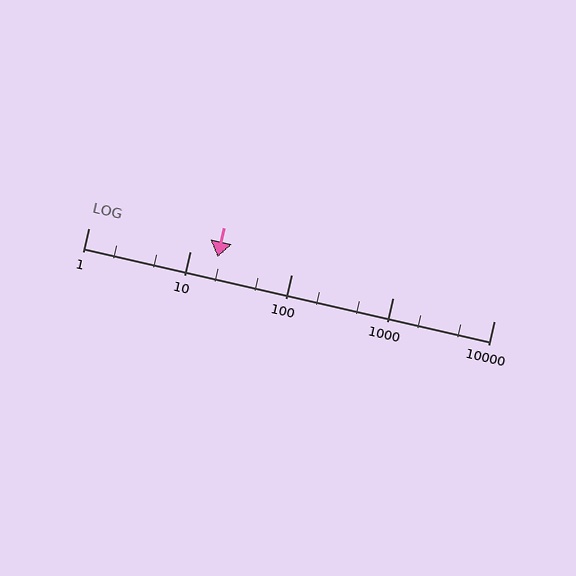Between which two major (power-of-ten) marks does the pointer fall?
The pointer is between 10 and 100.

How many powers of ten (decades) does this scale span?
The scale spans 4 decades, from 1 to 10000.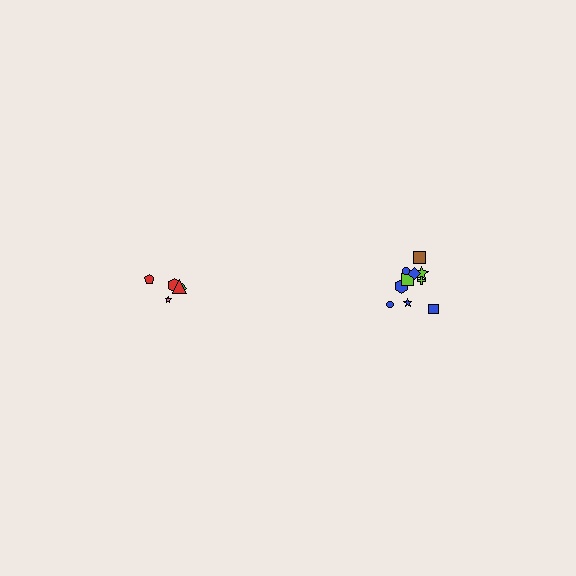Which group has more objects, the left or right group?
The right group.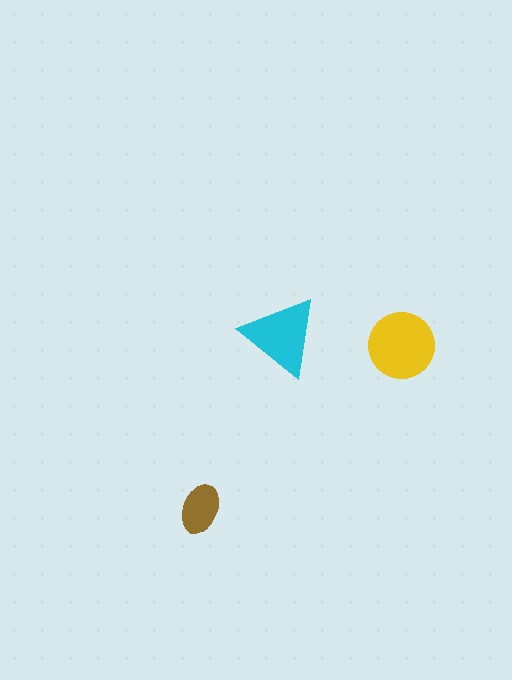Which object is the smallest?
The brown ellipse.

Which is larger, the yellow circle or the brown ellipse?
The yellow circle.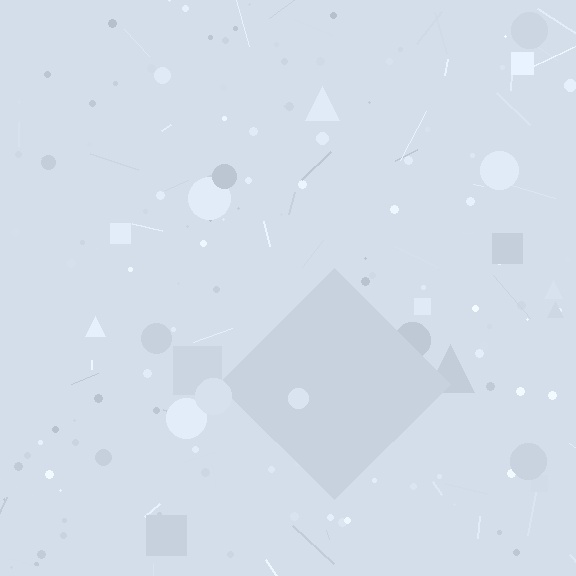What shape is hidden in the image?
A diamond is hidden in the image.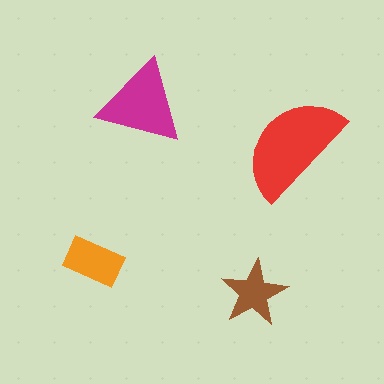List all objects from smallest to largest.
The brown star, the orange rectangle, the magenta triangle, the red semicircle.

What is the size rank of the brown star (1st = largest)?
4th.